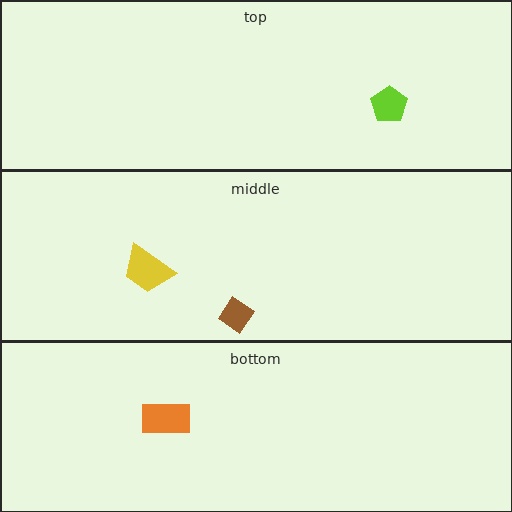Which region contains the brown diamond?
The middle region.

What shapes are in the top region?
The lime pentagon.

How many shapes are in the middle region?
2.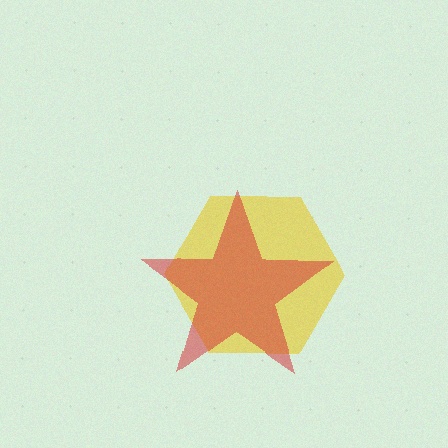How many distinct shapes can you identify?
There are 2 distinct shapes: a yellow hexagon, a red star.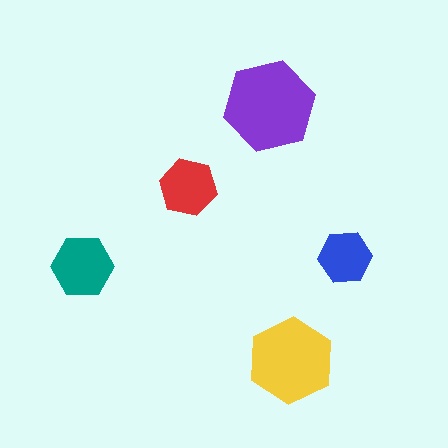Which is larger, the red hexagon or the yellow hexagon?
The yellow one.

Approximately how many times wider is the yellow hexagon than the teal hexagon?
About 1.5 times wider.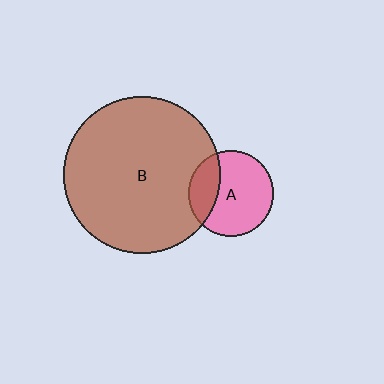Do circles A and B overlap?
Yes.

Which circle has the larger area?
Circle B (brown).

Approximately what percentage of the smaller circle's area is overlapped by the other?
Approximately 25%.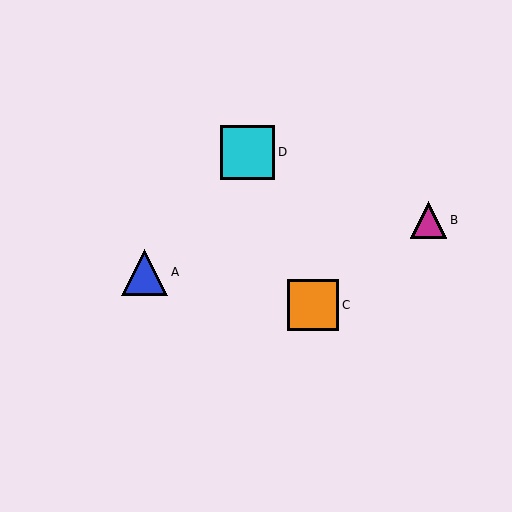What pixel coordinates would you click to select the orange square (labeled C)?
Click at (313, 305) to select the orange square C.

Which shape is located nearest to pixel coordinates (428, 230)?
The magenta triangle (labeled B) at (429, 220) is nearest to that location.